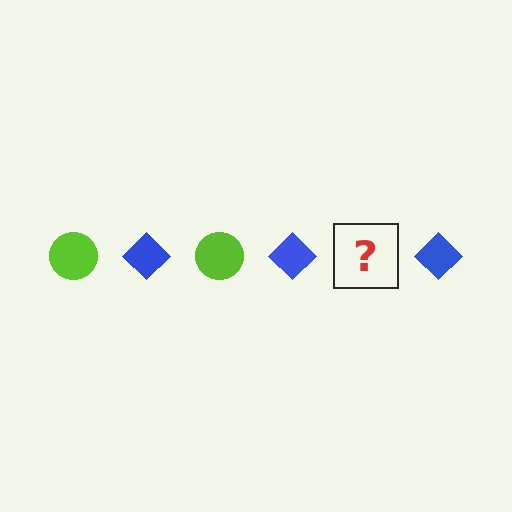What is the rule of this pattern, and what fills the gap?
The rule is that the pattern alternates between lime circle and blue diamond. The gap should be filled with a lime circle.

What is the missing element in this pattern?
The missing element is a lime circle.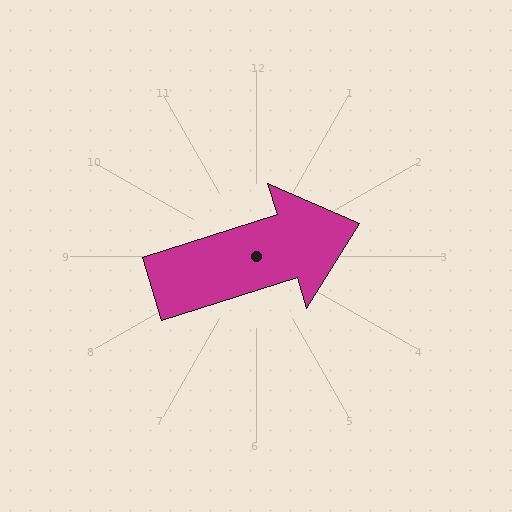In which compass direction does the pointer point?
East.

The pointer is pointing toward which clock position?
Roughly 2 o'clock.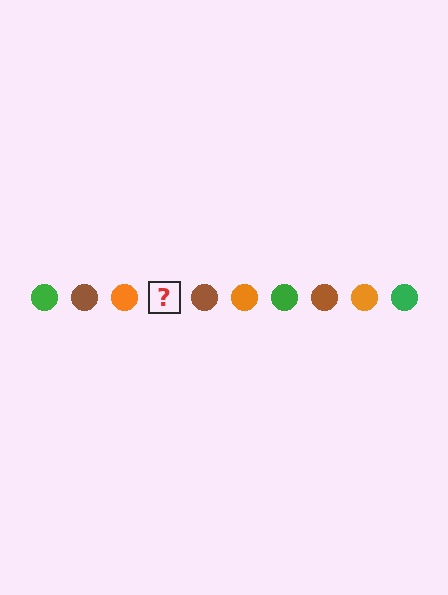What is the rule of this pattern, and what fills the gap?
The rule is that the pattern cycles through green, brown, orange circles. The gap should be filled with a green circle.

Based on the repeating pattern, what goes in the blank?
The blank should be a green circle.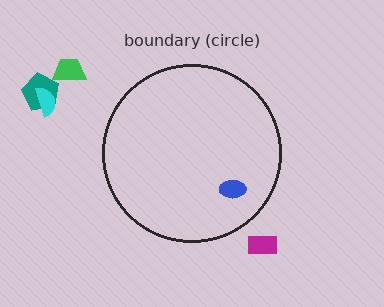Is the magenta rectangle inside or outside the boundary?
Outside.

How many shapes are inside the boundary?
1 inside, 4 outside.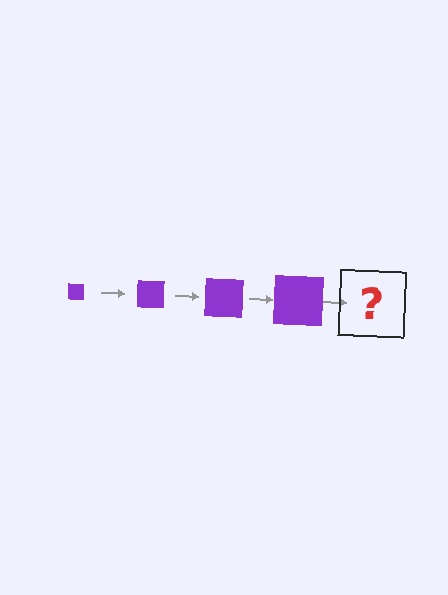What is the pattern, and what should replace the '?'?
The pattern is that the square gets progressively larger each step. The '?' should be a purple square, larger than the previous one.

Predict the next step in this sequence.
The next step is a purple square, larger than the previous one.